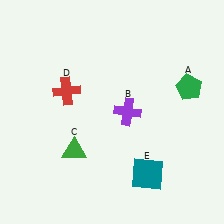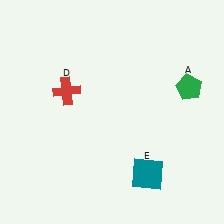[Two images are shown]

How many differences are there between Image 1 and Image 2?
There are 2 differences between the two images.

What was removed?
The green triangle (C), the purple cross (B) were removed in Image 2.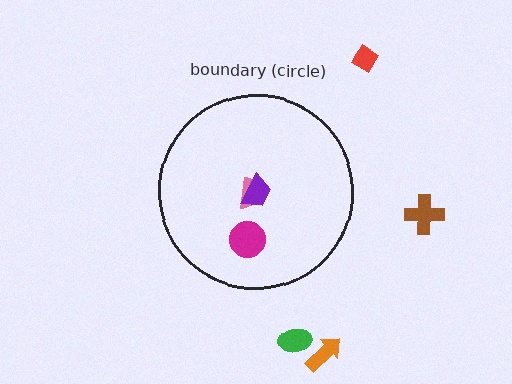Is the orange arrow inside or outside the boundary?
Outside.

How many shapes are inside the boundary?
3 inside, 4 outside.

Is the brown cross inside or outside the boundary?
Outside.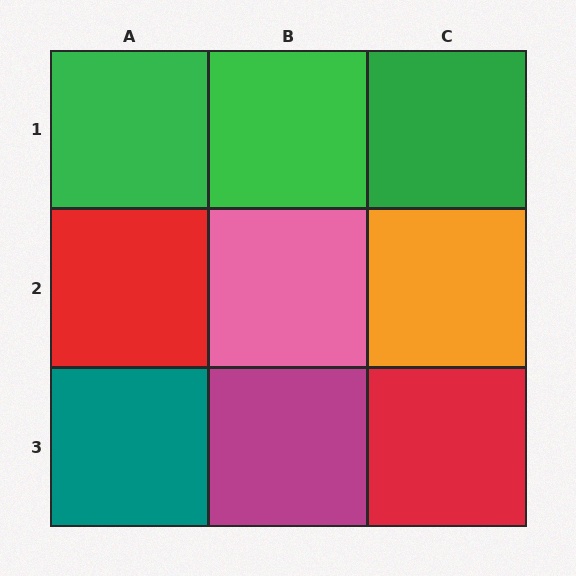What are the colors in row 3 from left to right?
Teal, magenta, red.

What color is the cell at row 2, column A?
Red.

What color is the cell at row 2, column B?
Pink.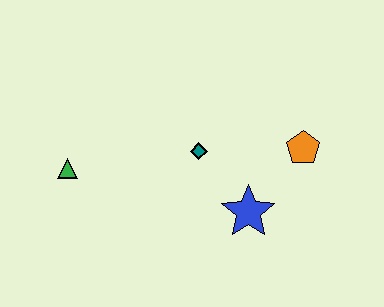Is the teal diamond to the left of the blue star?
Yes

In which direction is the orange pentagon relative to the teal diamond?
The orange pentagon is to the right of the teal diamond.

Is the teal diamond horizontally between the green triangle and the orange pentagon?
Yes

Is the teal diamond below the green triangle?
No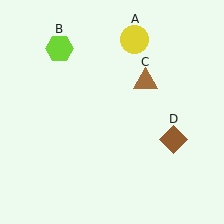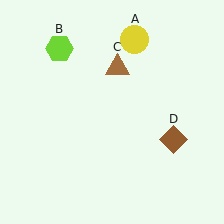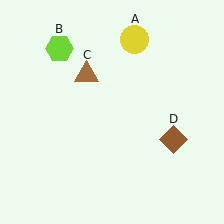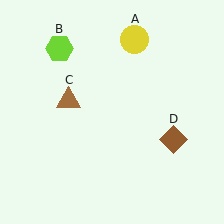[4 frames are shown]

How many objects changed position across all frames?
1 object changed position: brown triangle (object C).